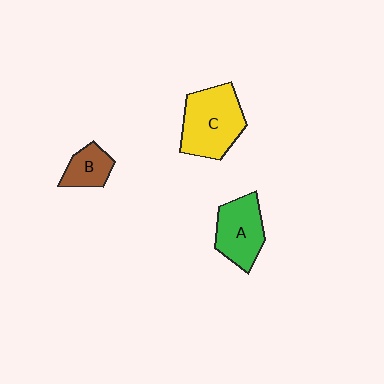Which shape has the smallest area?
Shape B (brown).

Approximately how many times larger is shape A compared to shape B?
Approximately 1.7 times.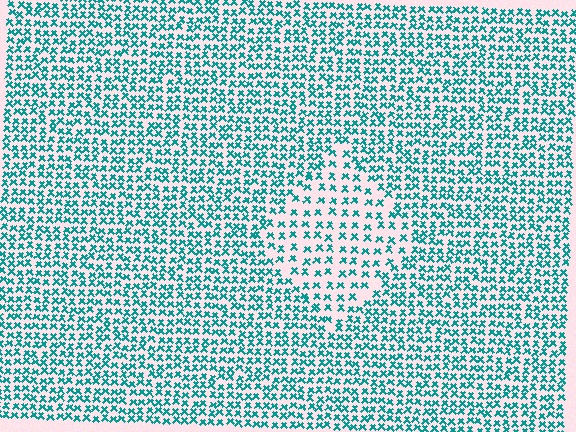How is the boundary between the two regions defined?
The boundary is defined by a change in element density (approximately 1.8x ratio). All elements are the same color, size, and shape.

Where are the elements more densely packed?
The elements are more densely packed outside the diamond boundary.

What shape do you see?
I see a diamond.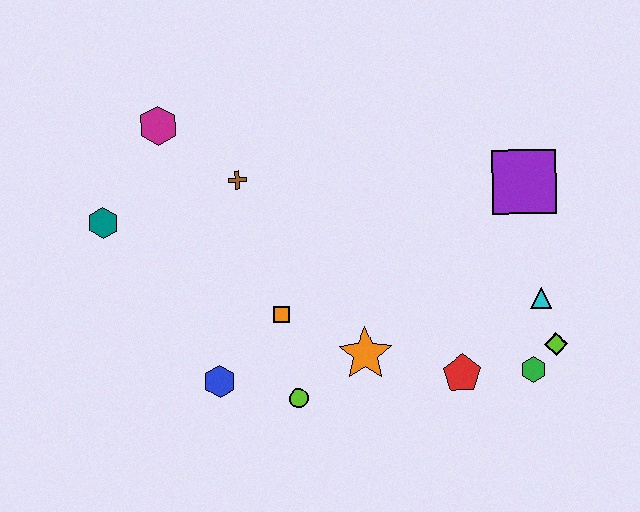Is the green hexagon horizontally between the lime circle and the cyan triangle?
Yes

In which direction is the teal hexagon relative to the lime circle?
The teal hexagon is to the left of the lime circle.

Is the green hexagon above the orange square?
No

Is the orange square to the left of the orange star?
Yes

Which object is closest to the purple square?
The cyan triangle is closest to the purple square.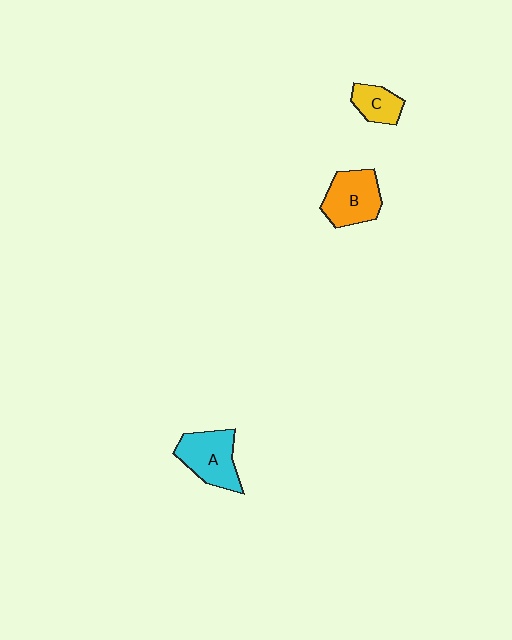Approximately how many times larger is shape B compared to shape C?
Approximately 1.7 times.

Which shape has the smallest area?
Shape C (yellow).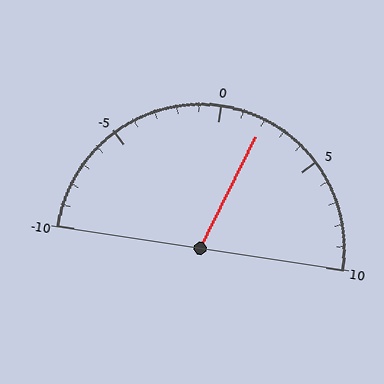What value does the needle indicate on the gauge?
The needle indicates approximately 2.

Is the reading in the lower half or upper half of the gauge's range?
The reading is in the upper half of the range (-10 to 10).